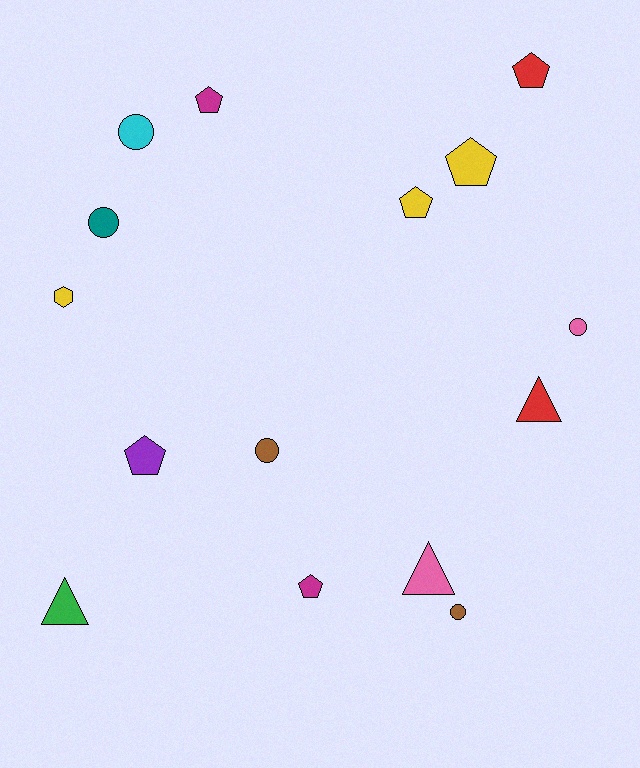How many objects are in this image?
There are 15 objects.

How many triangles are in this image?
There are 3 triangles.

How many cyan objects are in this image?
There is 1 cyan object.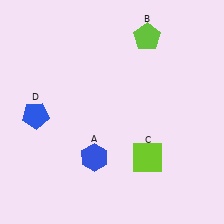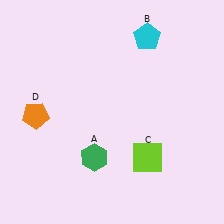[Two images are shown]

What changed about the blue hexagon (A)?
In Image 1, A is blue. In Image 2, it changed to green.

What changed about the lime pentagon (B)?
In Image 1, B is lime. In Image 2, it changed to cyan.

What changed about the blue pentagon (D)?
In Image 1, D is blue. In Image 2, it changed to orange.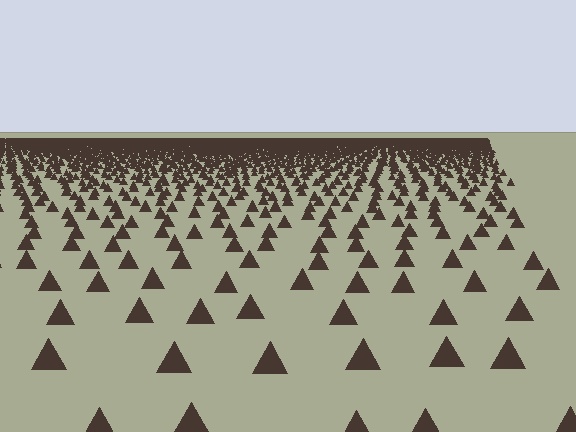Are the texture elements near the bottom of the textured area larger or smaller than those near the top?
Larger. Near the bottom, elements are closer to the viewer and appear at a bigger on-screen size.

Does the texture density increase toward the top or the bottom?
Density increases toward the top.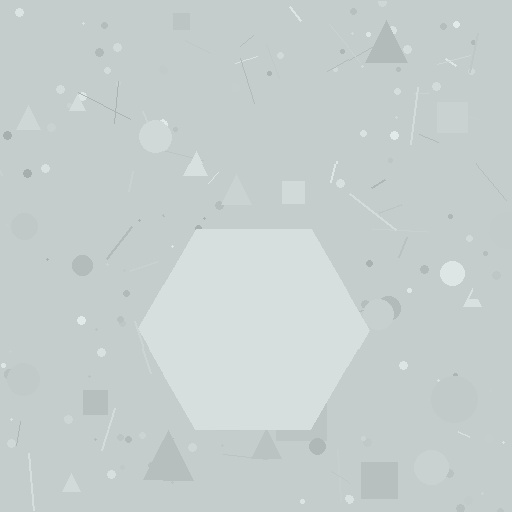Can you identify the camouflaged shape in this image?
The camouflaged shape is a hexagon.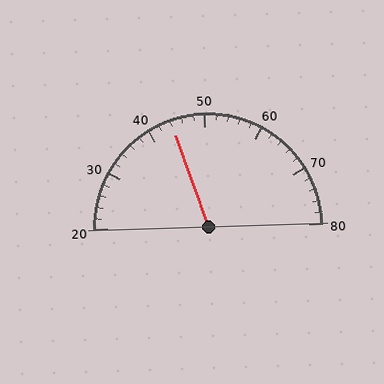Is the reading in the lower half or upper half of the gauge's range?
The reading is in the lower half of the range (20 to 80).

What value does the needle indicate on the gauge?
The needle indicates approximately 44.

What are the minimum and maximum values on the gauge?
The gauge ranges from 20 to 80.